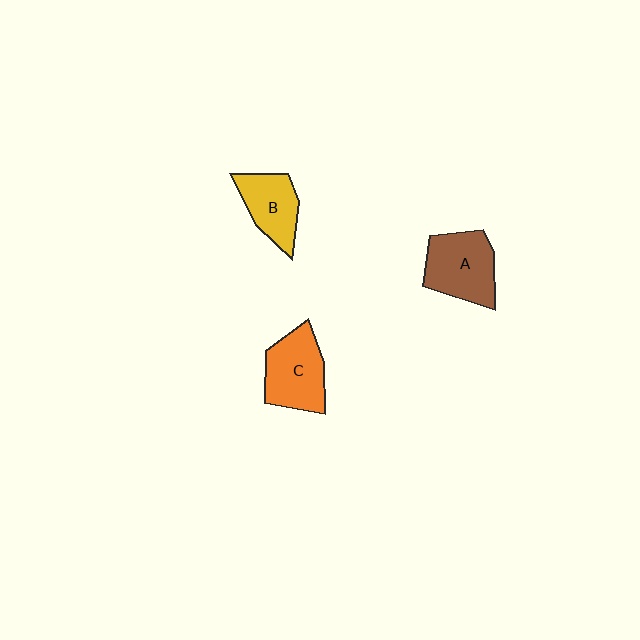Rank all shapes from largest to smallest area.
From largest to smallest: A (brown), C (orange), B (yellow).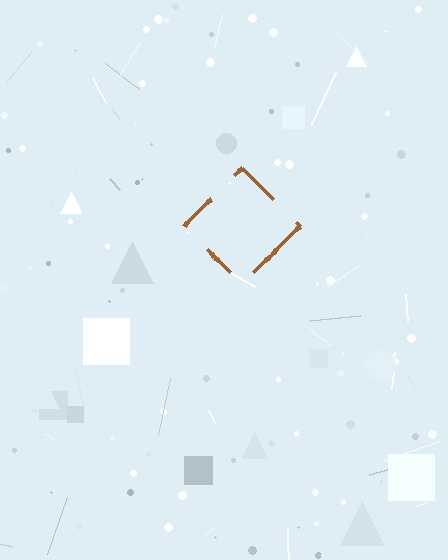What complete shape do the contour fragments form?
The contour fragments form a diamond.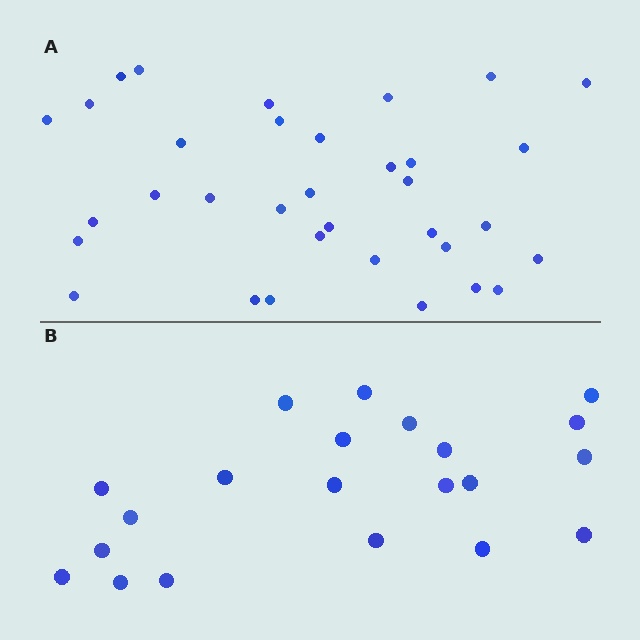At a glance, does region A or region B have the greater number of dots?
Region A (the top region) has more dots.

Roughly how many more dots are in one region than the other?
Region A has approximately 15 more dots than region B.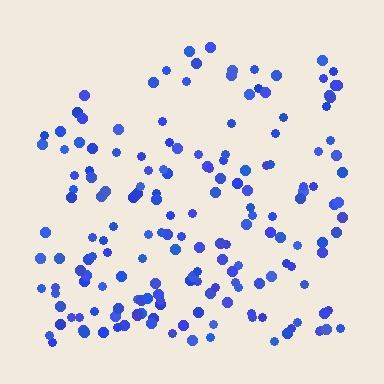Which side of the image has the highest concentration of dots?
The bottom.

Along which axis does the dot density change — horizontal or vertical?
Vertical.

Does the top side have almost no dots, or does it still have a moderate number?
Still a moderate number, just noticeably fewer than the bottom.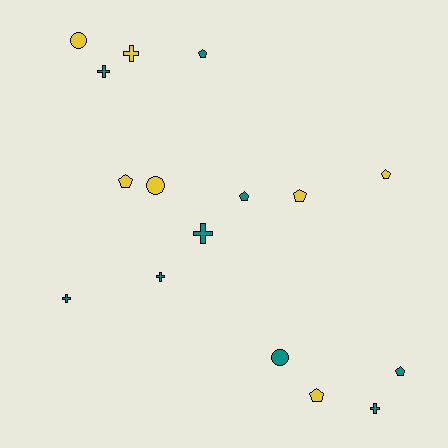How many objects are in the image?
There are 16 objects.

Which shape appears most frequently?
Pentagon, with 7 objects.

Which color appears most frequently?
Teal, with 9 objects.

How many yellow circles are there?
There are 2 yellow circles.